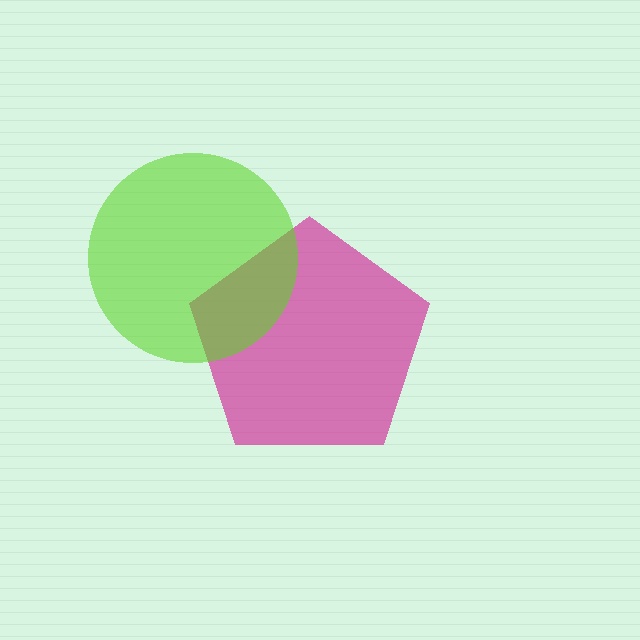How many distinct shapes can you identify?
There are 2 distinct shapes: a magenta pentagon, a lime circle.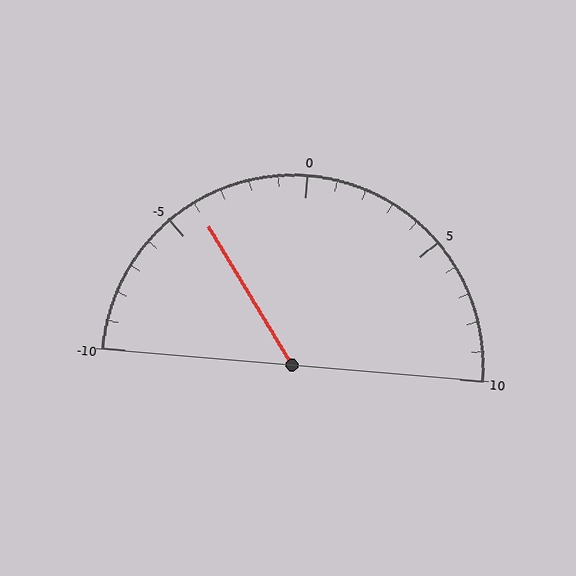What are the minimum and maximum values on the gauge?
The gauge ranges from -10 to 10.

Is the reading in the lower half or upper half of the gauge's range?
The reading is in the lower half of the range (-10 to 10).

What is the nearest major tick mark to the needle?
The nearest major tick mark is -5.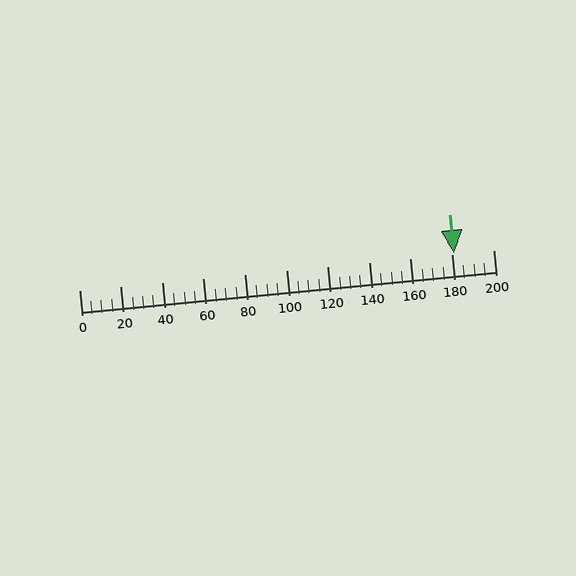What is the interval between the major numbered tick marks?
The major tick marks are spaced 20 units apart.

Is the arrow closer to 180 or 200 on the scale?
The arrow is closer to 180.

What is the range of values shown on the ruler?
The ruler shows values from 0 to 200.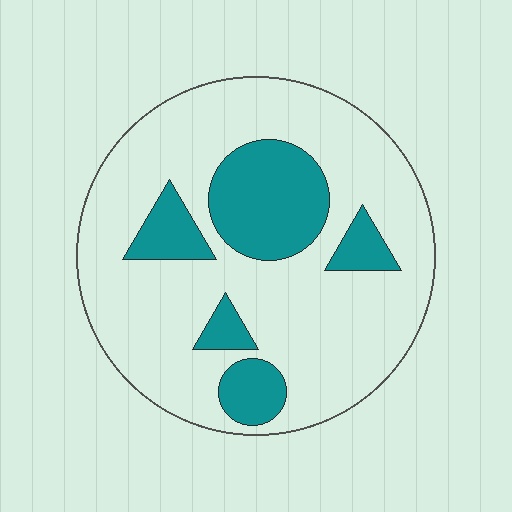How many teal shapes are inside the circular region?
5.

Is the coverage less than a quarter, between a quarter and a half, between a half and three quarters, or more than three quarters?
Less than a quarter.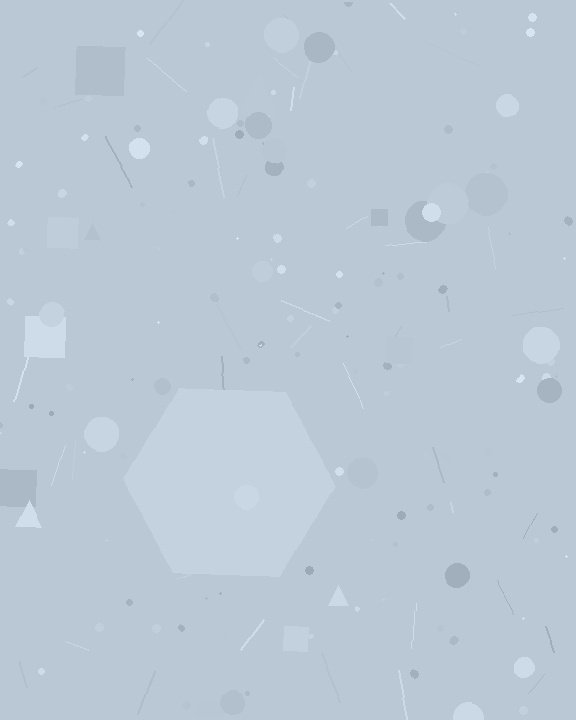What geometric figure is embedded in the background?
A hexagon is embedded in the background.